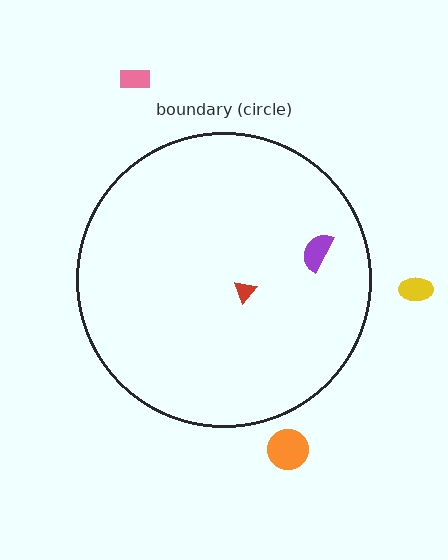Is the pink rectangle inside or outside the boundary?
Outside.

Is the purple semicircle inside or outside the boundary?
Inside.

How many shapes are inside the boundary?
2 inside, 3 outside.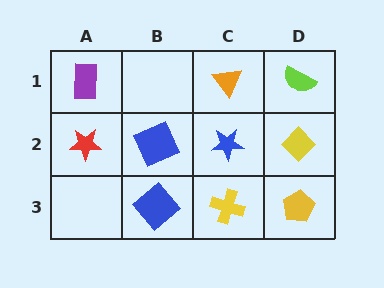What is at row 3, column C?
A yellow cross.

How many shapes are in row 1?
3 shapes.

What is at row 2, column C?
A blue star.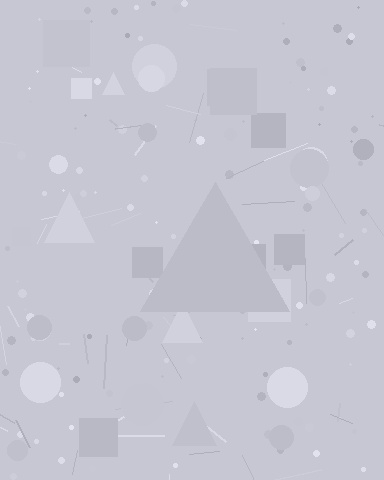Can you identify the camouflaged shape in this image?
The camouflaged shape is a triangle.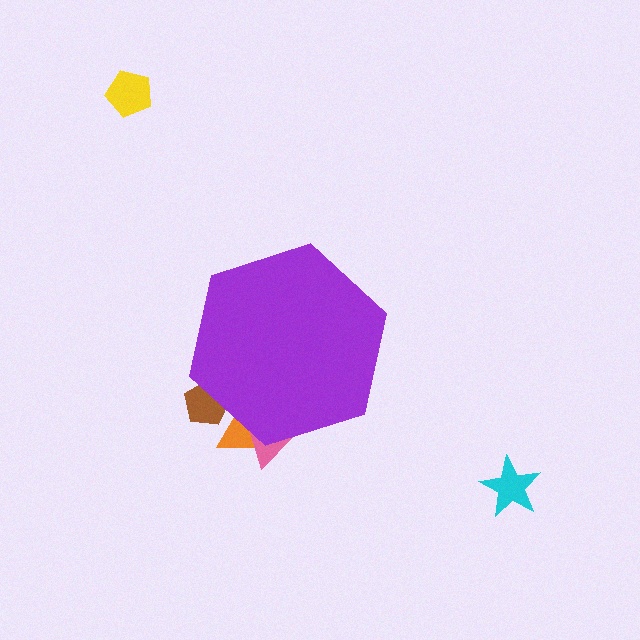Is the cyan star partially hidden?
No, the cyan star is fully visible.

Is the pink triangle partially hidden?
Yes, the pink triangle is partially hidden behind the purple hexagon.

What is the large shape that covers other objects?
A purple hexagon.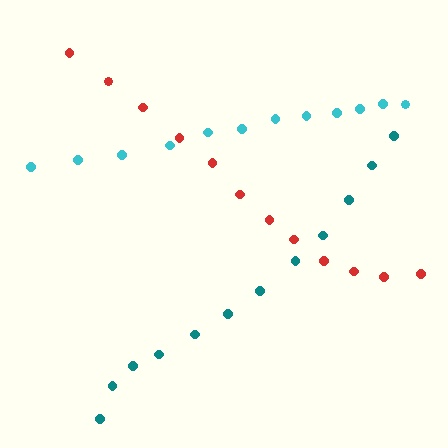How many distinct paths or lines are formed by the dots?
There are 3 distinct paths.